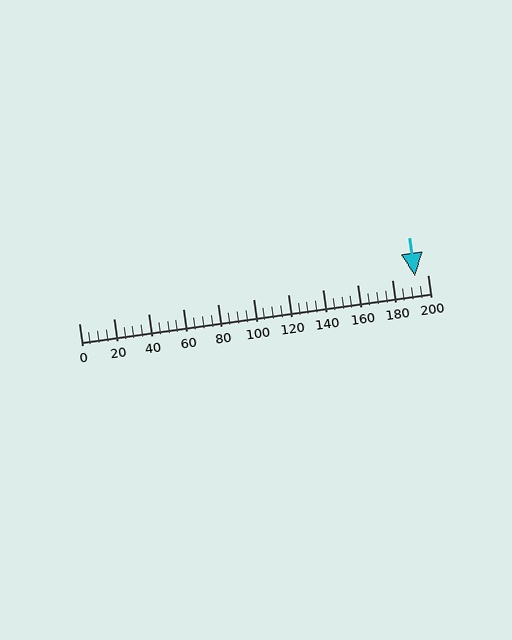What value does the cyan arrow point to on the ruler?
The cyan arrow points to approximately 193.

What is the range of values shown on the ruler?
The ruler shows values from 0 to 200.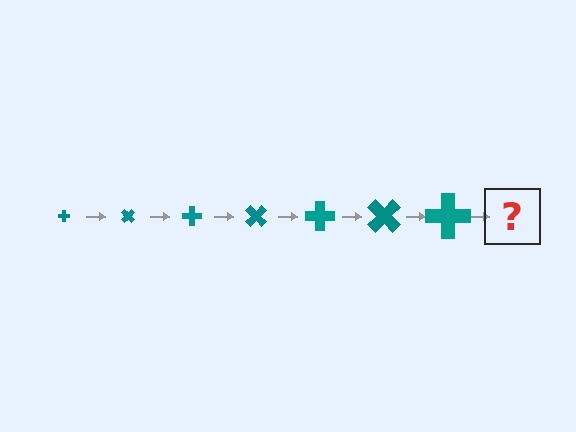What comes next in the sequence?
The next element should be a cross, larger than the previous one and rotated 315 degrees from the start.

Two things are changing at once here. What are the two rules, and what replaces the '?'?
The two rules are that the cross grows larger each step and it rotates 45 degrees each step. The '?' should be a cross, larger than the previous one and rotated 315 degrees from the start.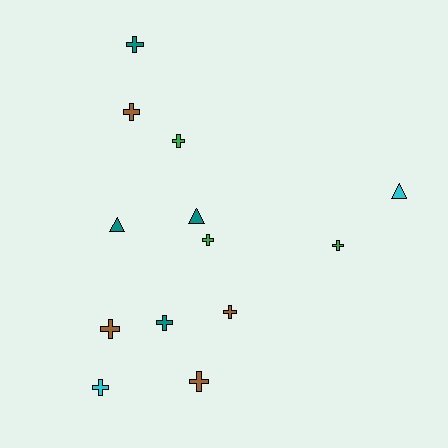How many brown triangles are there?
There are no brown triangles.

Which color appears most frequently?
Brown, with 4 objects.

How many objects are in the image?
There are 13 objects.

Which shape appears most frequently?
Cross, with 10 objects.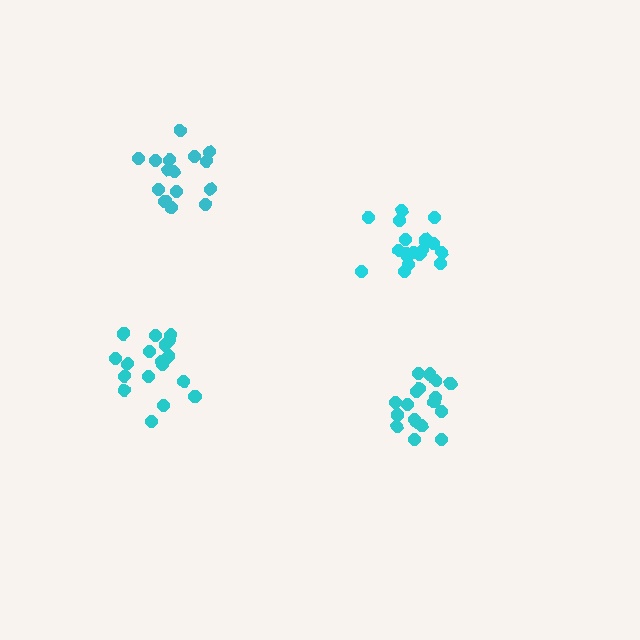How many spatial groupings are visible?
There are 4 spatial groupings.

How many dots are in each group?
Group 1: 19 dots, Group 2: 18 dots, Group 3: 15 dots, Group 4: 19 dots (71 total).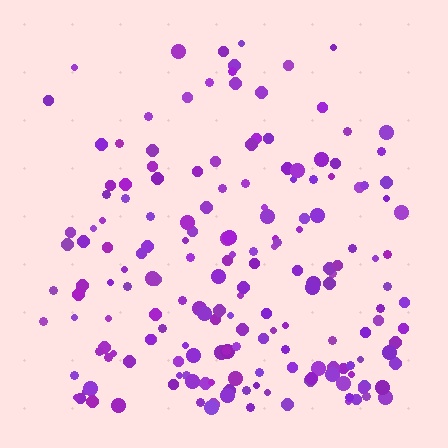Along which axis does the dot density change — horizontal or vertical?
Vertical.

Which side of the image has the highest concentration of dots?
The bottom.